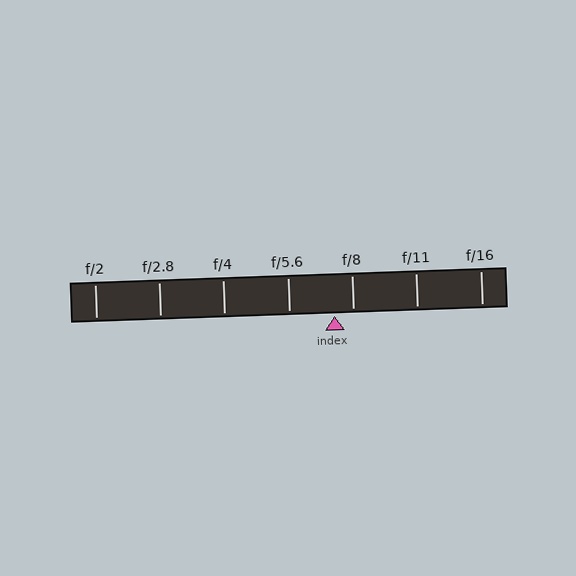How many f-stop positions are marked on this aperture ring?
There are 7 f-stop positions marked.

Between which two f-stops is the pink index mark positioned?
The index mark is between f/5.6 and f/8.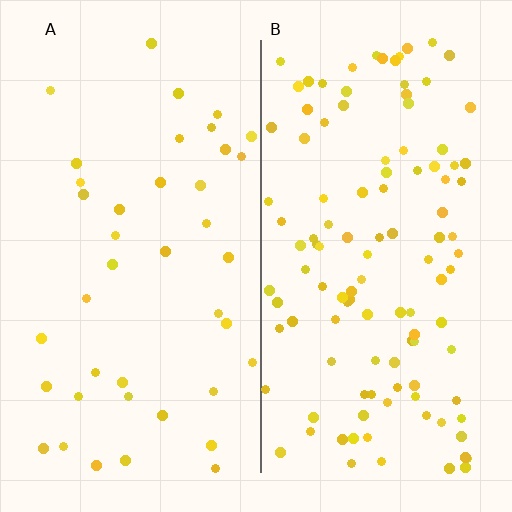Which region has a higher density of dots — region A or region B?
B (the right).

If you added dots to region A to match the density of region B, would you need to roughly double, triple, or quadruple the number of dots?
Approximately triple.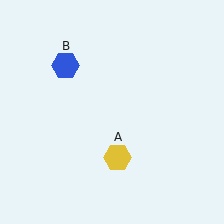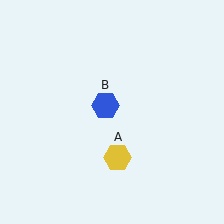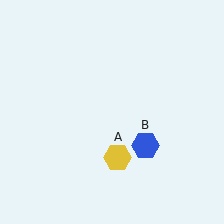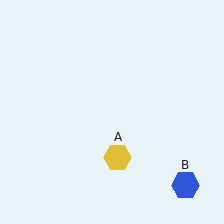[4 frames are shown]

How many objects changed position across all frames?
1 object changed position: blue hexagon (object B).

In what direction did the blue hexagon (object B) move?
The blue hexagon (object B) moved down and to the right.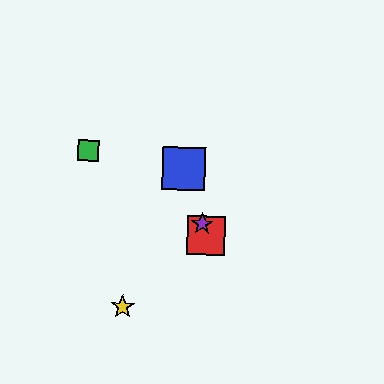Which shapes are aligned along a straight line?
The red square, the blue square, the purple star are aligned along a straight line.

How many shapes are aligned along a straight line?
3 shapes (the red square, the blue square, the purple star) are aligned along a straight line.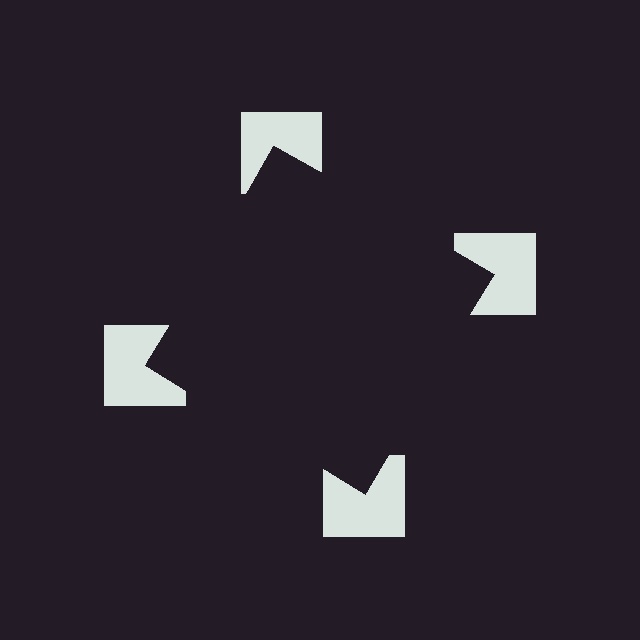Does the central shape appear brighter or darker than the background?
It typically appears slightly darker than the background, even though no actual brightness change is drawn.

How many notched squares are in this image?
There are 4 — one at each vertex of the illusory square.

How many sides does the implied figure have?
4 sides.